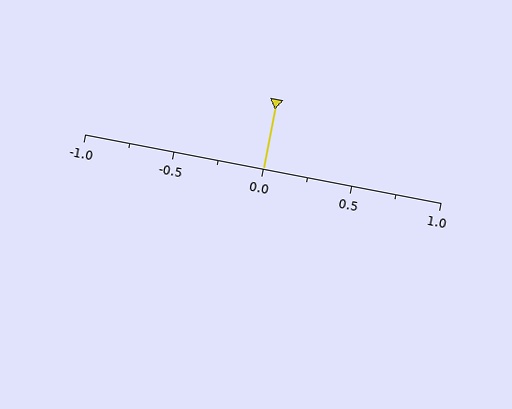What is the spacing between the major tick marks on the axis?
The major ticks are spaced 0.5 apart.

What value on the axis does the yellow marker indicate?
The marker indicates approximately 0.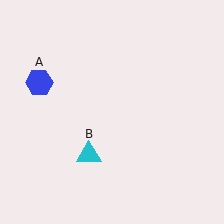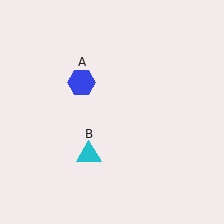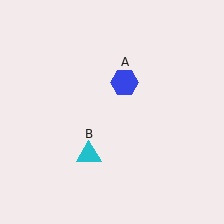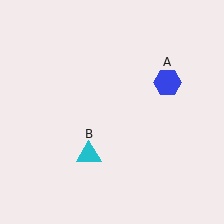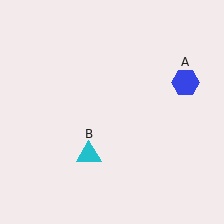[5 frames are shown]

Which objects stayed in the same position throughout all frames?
Cyan triangle (object B) remained stationary.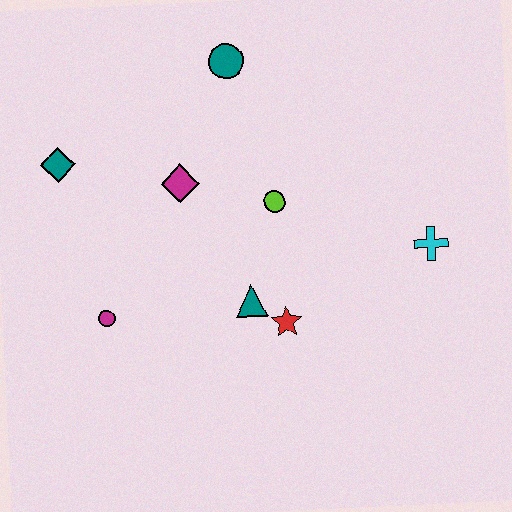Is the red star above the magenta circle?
No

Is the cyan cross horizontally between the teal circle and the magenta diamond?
No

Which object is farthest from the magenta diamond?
The cyan cross is farthest from the magenta diamond.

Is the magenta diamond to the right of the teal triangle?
No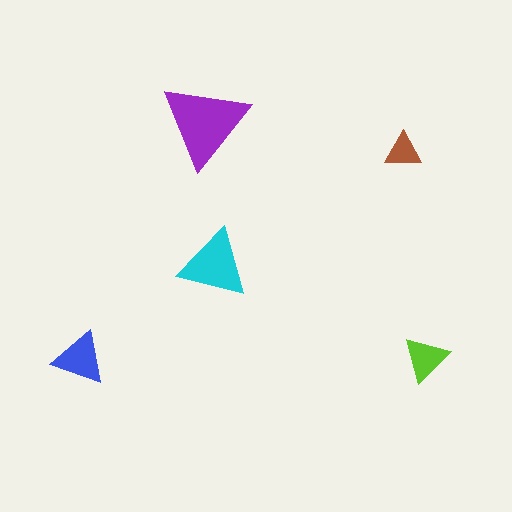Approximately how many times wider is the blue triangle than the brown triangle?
About 1.5 times wider.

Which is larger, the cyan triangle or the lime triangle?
The cyan one.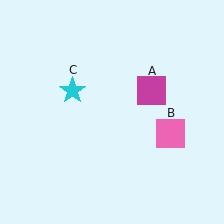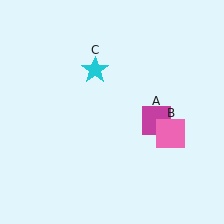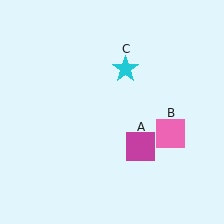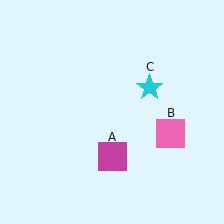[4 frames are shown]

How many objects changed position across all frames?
2 objects changed position: magenta square (object A), cyan star (object C).